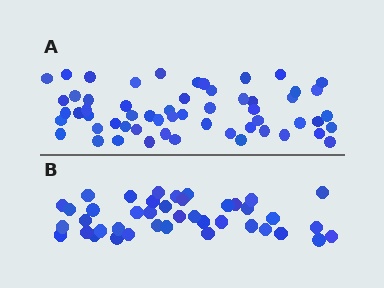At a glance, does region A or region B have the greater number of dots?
Region A (the top region) has more dots.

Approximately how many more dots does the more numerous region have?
Region A has approximately 15 more dots than region B.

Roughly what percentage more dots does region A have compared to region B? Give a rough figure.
About 40% more.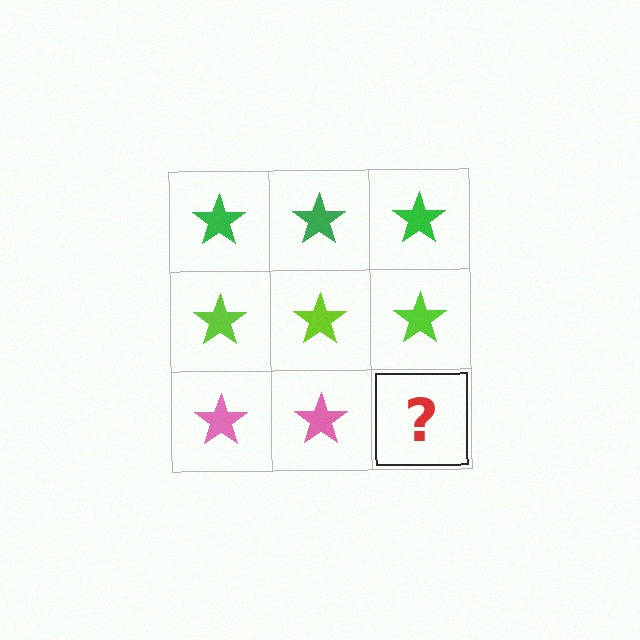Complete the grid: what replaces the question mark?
The question mark should be replaced with a pink star.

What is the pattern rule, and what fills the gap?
The rule is that each row has a consistent color. The gap should be filled with a pink star.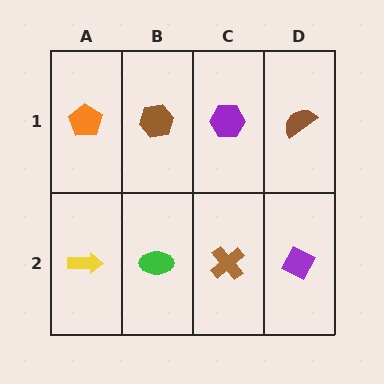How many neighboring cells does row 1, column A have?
2.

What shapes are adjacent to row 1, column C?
A brown cross (row 2, column C), a brown hexagon (row 1, column B), a brown semicircle (row 1, column D).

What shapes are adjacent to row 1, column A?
A yellow arrow (row 2, column A), a brown hexagon (row 1, column B).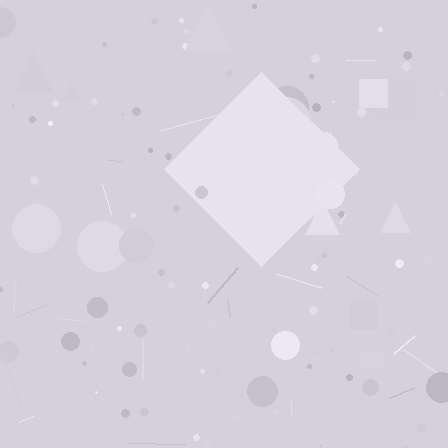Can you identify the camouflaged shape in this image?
The camouflaged shape is a diamond.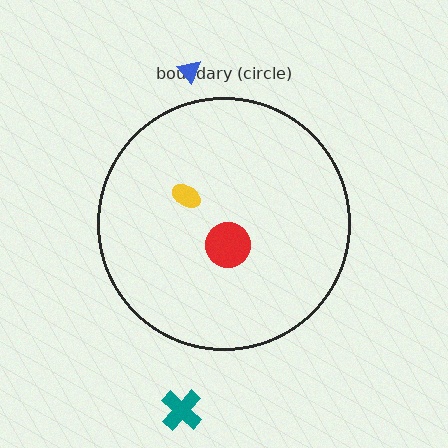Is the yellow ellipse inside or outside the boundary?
Inside.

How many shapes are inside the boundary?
2 inside, 2 outside.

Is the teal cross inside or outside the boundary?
Outside.